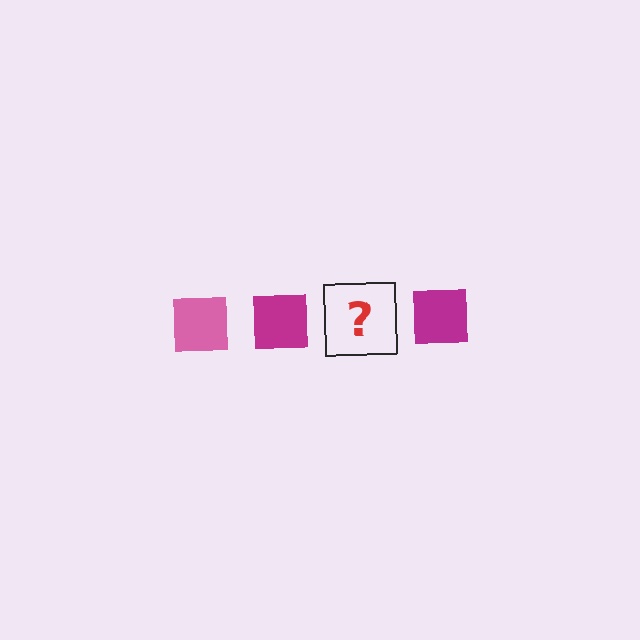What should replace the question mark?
The question mark should be replaced with a pink square.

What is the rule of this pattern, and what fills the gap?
The rule is that the pattern cycles through pink, magenta squares. The gap should be filled with a pink square.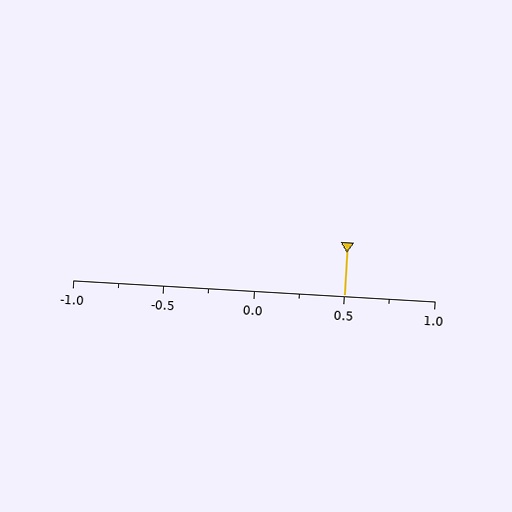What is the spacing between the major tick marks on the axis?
The major ticks are spaced 0.5 apart.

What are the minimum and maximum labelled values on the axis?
The axis runs from -1.0 to 1.0.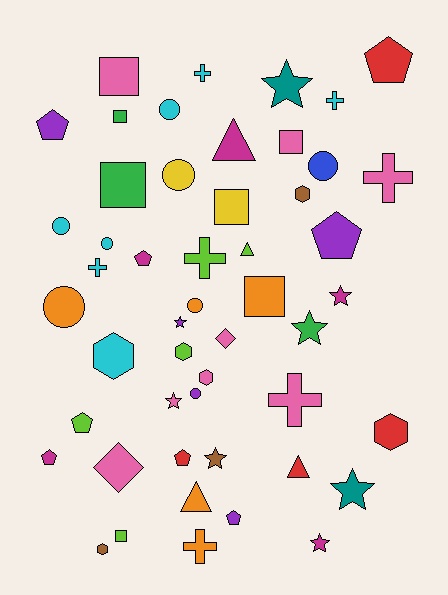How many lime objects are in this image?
There are 5 lime objects.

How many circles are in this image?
There are 8 circles.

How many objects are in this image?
There are 50 objects.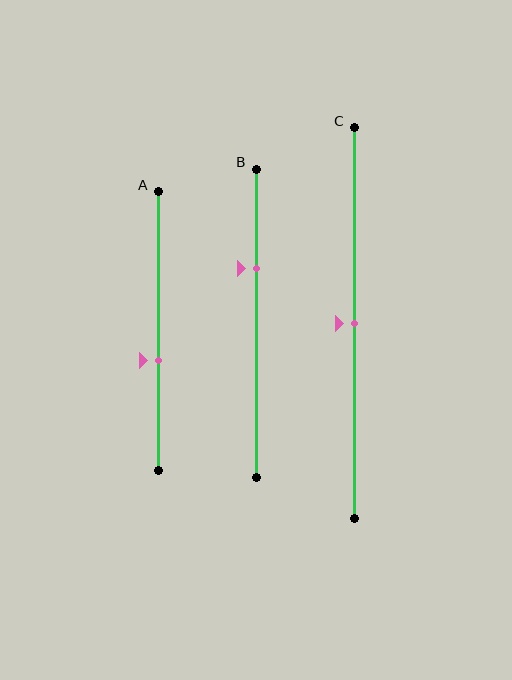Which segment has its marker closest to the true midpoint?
Segment C has its marker closest to the true midpoint.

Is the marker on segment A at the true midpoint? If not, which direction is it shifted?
No, the marker on segment A is shifted downward by about 10% of the segment length.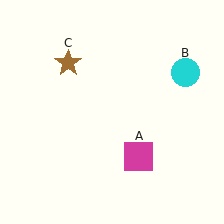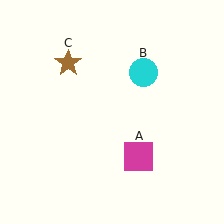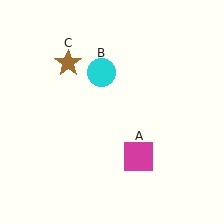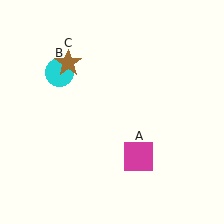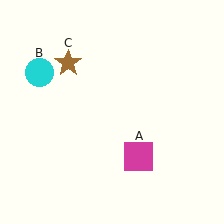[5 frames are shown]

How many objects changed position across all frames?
1 object changed position: cyan circle (object B).